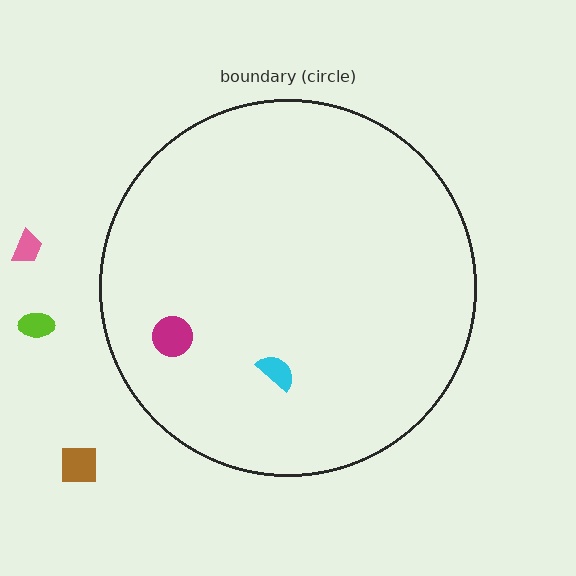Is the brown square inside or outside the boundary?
Outside.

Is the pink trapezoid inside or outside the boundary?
Outside.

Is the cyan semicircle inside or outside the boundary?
Inside.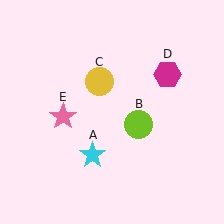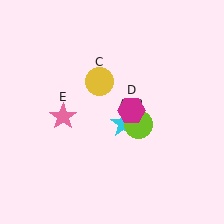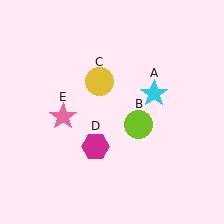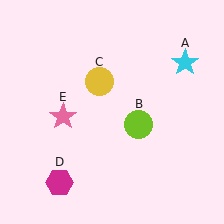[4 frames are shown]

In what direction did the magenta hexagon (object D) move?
The magenta hexagon (object D) moved down and to the left.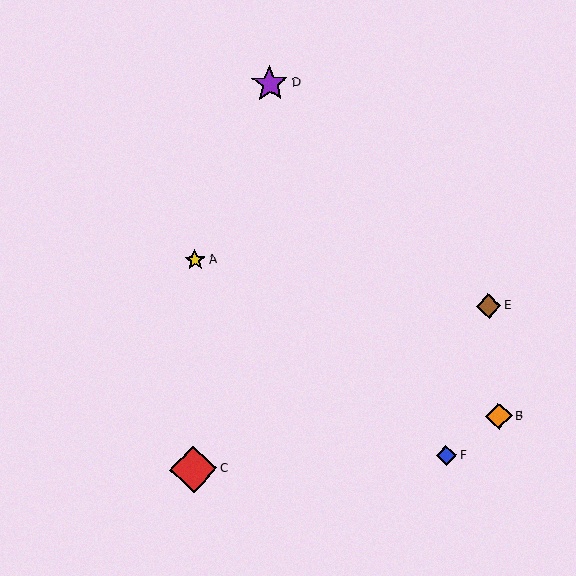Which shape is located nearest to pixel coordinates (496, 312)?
The brown diamond (labeled E) at (489, 306) is nearest to that location.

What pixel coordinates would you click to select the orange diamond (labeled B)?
Click at (499, 416) to select the orange diamond B.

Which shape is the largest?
The red diamond (labeled C) is the largest.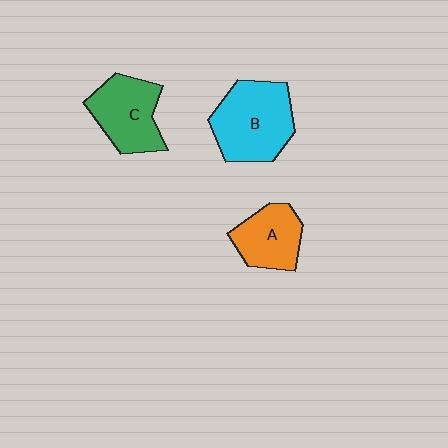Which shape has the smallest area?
Shape A (orange).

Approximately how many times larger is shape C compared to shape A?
Approximately 1.2 times.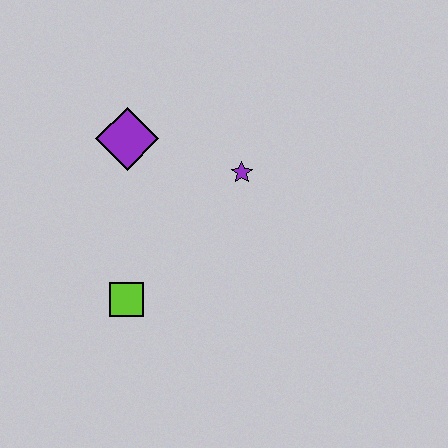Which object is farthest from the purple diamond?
The lime square is farthest from the purple diamond.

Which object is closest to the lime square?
The purple diamond is closest to the lime square.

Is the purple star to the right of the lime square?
Yes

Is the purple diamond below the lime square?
No